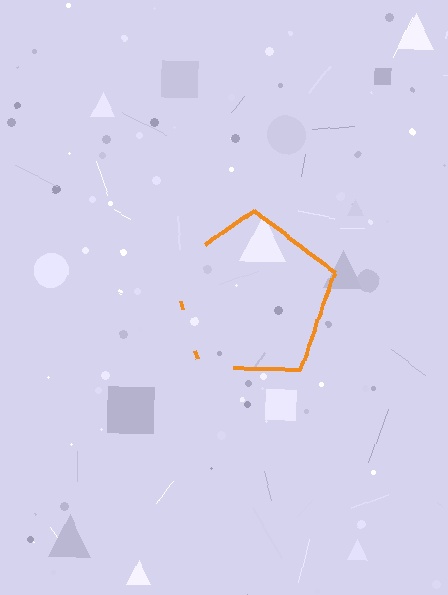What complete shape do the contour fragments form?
The contour fragments form a pentagon.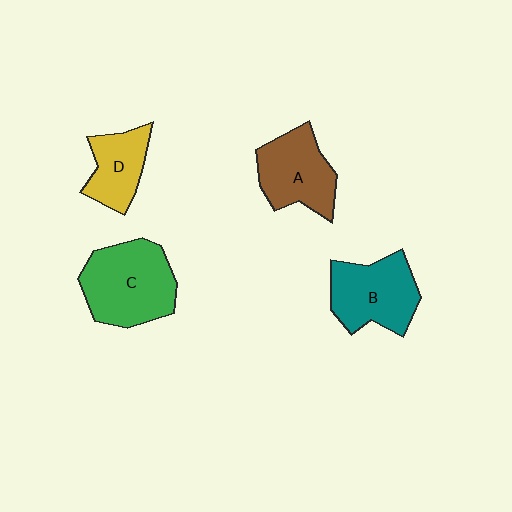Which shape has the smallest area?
Shape D (yellow).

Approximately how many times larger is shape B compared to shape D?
Approximately 1.4 times.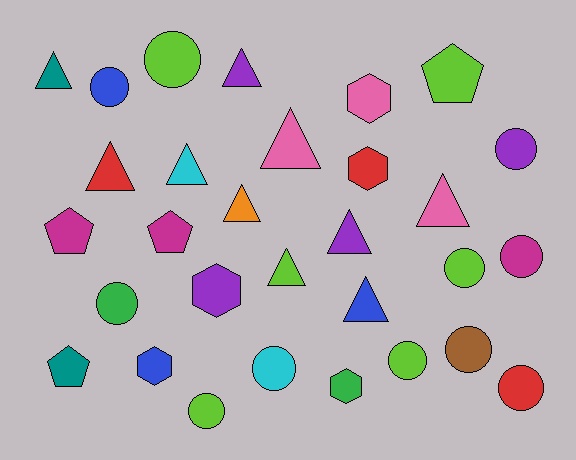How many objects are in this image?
There are 30 objects.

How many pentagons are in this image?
There are 4 pentagons.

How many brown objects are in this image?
There is 1 brown object.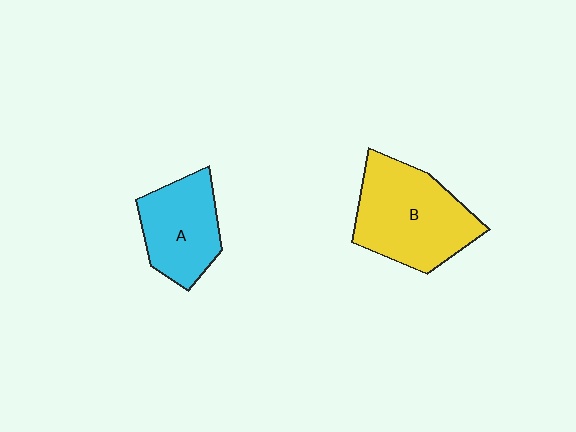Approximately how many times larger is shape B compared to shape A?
Approximately 1.4 times.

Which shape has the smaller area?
Shape A (cyan).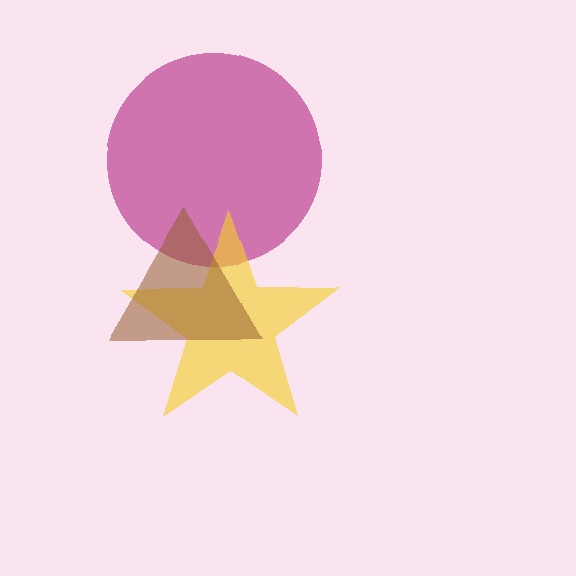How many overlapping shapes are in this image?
There are 3 overlapping shapes in the image.